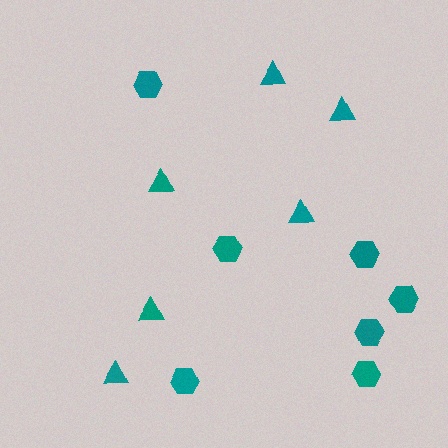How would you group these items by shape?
There are 2 groups: one group of hexagons (7) and one group of triangles (6).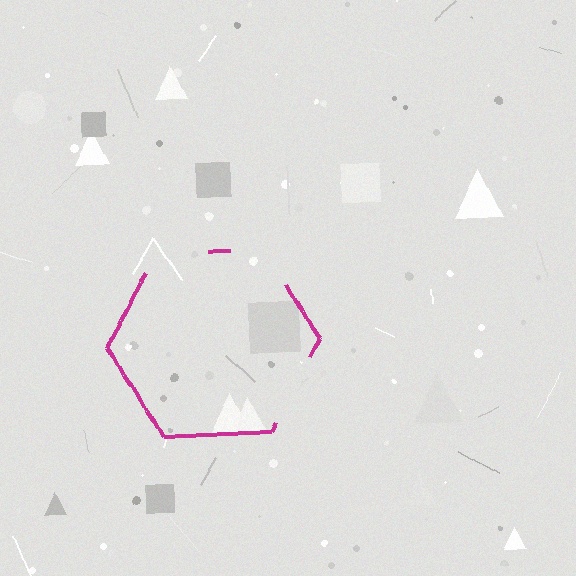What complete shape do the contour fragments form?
The contour fragments form a hexagon.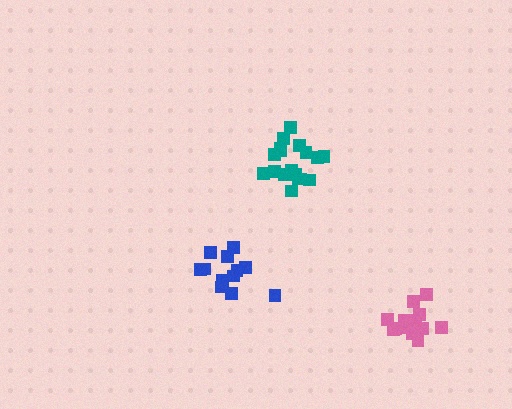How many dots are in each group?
Group 1: 12 dots, Group 2: 18 dots, Group 3: 17 dots (47 total).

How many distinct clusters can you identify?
There are 3 distinct clusters.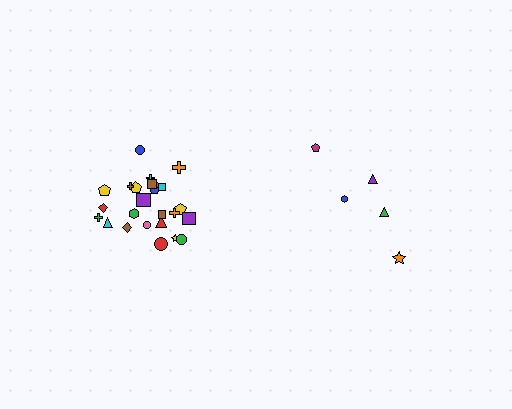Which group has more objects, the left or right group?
The left group.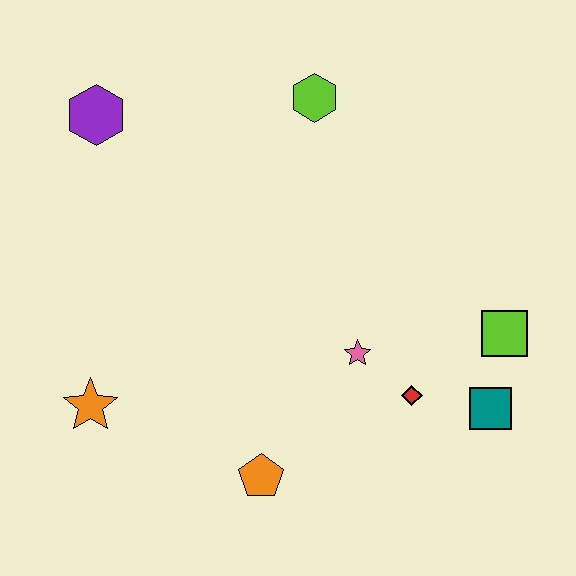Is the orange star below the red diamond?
Yes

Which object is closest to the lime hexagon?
The purple hexagon is closest to the lime hexagon.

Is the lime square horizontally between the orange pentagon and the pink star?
No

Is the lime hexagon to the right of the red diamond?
No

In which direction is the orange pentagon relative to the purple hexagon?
The orange pentagon is below the purple hexagon.